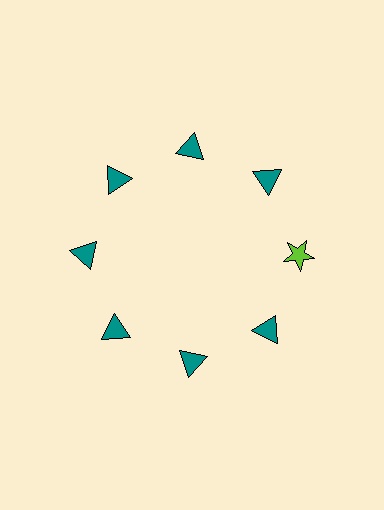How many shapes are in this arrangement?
There are 8 shapes arranged in a ring pattern.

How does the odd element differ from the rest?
It differs in both color (lime instead of teal) and shape (star instead of triangle).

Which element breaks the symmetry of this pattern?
The lime star at roughly the 3 o'clock position breaks the symmetry. All other shapes are teal triangles.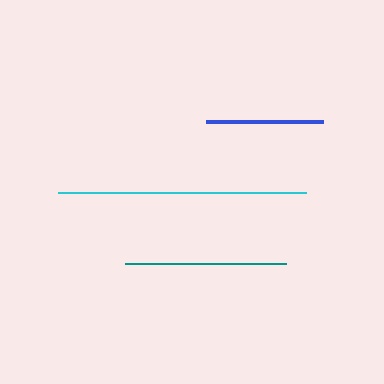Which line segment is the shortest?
The blue line is the shortest at approximately 117 pixels.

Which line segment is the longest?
The cyan line is the longest at approximately 248 pixels.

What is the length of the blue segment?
The blue segment is approximately 117 pixels long.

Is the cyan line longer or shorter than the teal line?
The cyan line is longer than the teal line.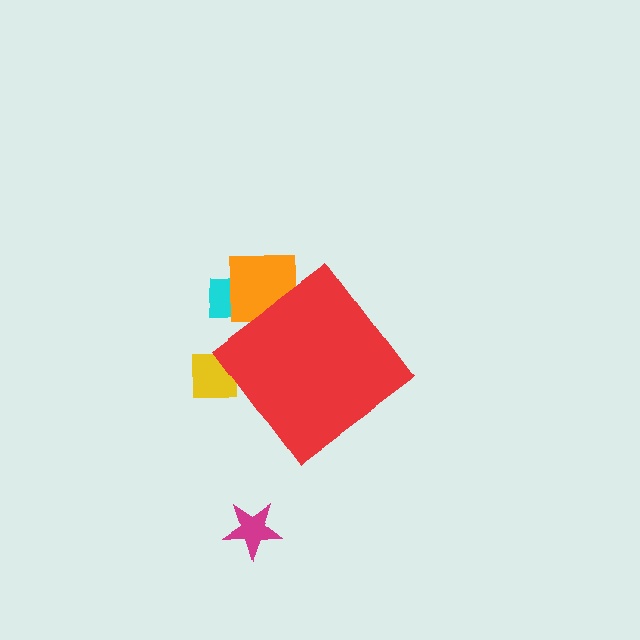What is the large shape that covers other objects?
A red diamond.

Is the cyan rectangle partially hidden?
Yes, the cyan rectangle is partially hidden behind the red diamond.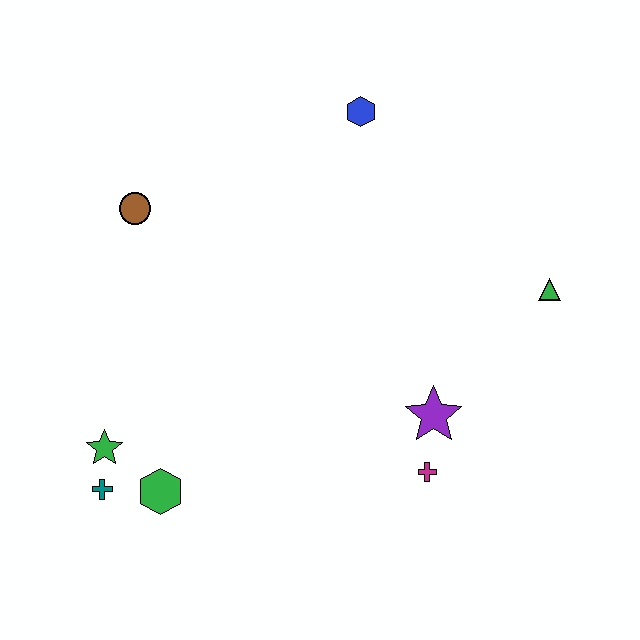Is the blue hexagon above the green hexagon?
Yes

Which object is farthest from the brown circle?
The green triangle is farthest from the brown circle.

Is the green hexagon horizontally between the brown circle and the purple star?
Yes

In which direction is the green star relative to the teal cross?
The green star is above the teal cross.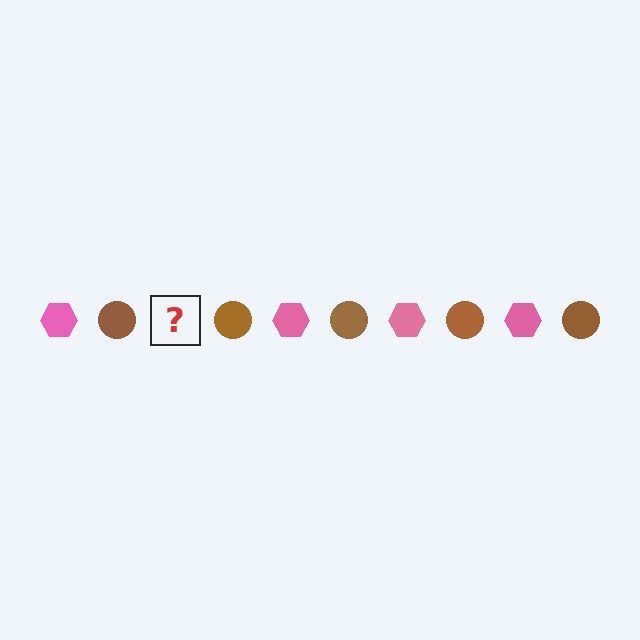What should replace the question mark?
The question mark should be replaced with a pink hexagon.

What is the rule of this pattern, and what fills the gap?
The rule is that the pattern alternates between pink hexagon and brown circle. The gap should be filled with a pink hexagon.